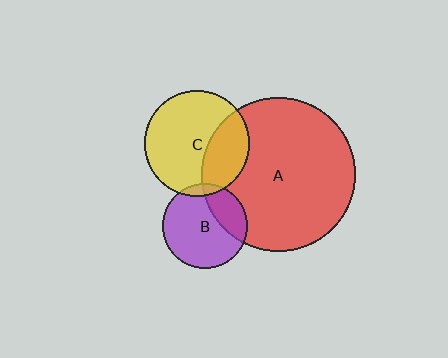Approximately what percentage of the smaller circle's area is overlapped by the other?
Approximately 5%.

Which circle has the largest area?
Circle A (red).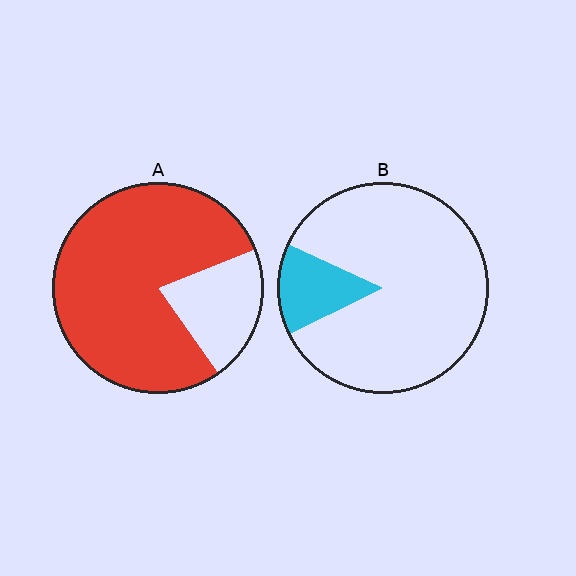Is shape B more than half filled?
No.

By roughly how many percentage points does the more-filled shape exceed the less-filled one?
By roughly 65 percentage points (A over B).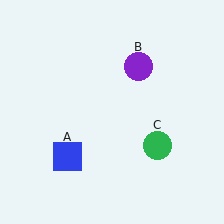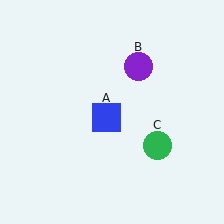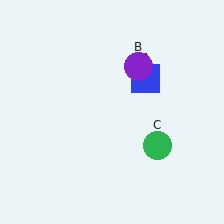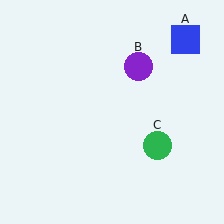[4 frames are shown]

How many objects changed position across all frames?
1 object changed position: blue square (object A).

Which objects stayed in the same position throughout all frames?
Purple circle (object B) and green circle (object C) remained stationary.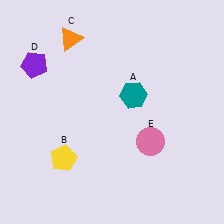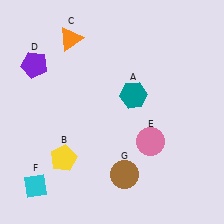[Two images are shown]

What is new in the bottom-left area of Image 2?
A cyan diamond (F) was added in the bottom-left area of Image 2.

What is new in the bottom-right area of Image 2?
A brown circle (G) was added in the bottom-right area of Image 2.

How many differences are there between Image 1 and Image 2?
There are 2 differences between the two images.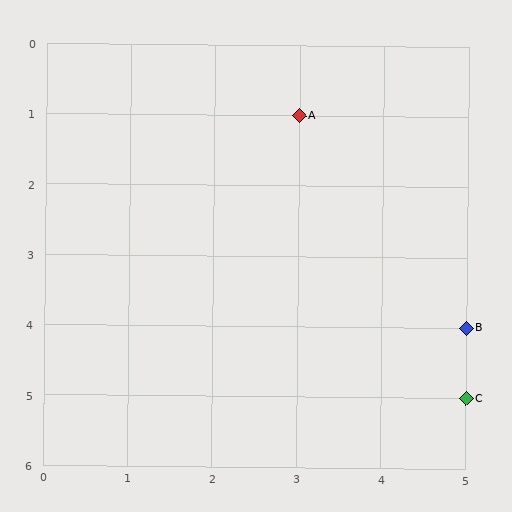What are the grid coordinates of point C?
Point C is at grid coordinates (5, 5).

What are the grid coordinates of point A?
Point A is at grid coordinates (3, 1).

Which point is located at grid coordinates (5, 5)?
Point C is at (5, 5).